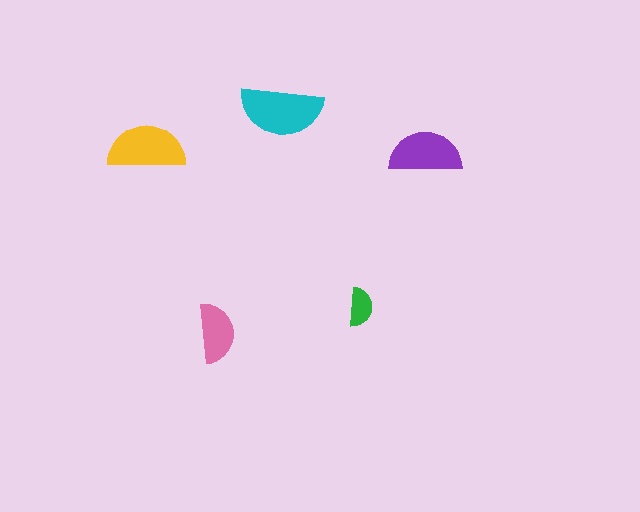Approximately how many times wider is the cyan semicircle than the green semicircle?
About 2 times wider.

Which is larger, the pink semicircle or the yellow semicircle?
The yellow one.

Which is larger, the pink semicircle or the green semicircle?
The pink one.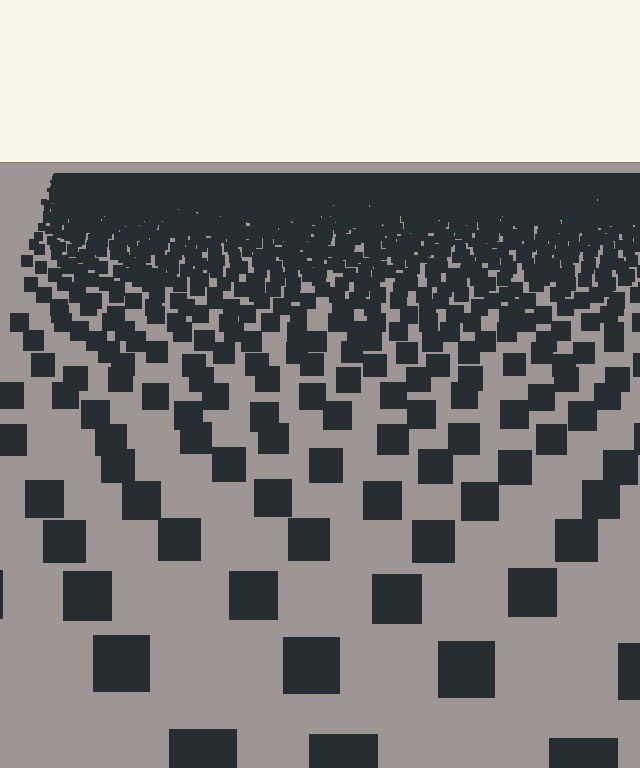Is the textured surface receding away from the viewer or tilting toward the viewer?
The surface is receding away from the viewer. Texture elements get smaller and denser toward the top.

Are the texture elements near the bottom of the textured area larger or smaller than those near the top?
Larger. Near the bottom, elements are closer to the viewer and appear at a bigger on-screen size.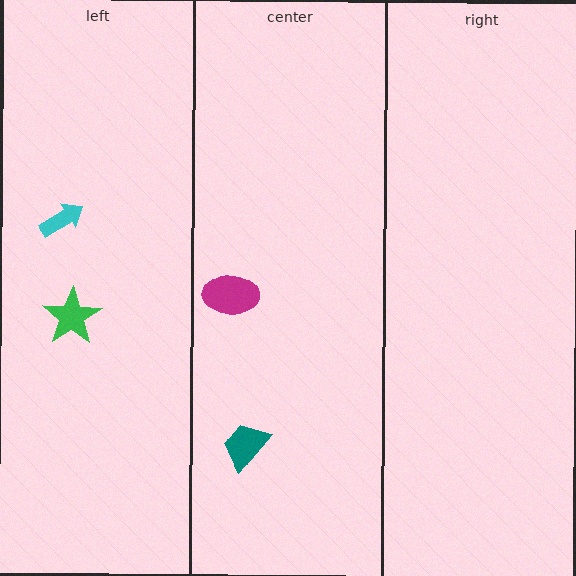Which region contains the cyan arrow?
The left region.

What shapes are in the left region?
The cyan arrow, the green star.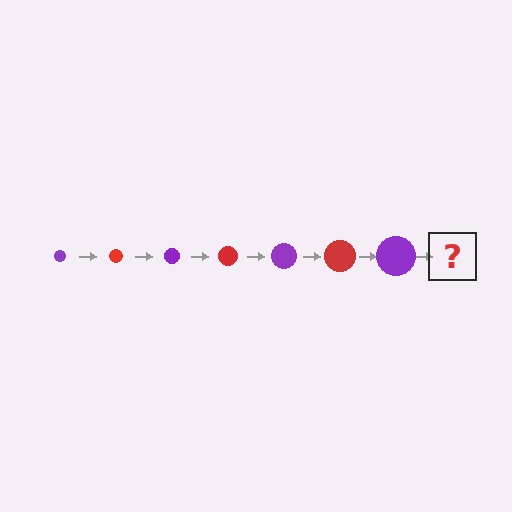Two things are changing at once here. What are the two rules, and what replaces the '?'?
The two rules are that the circle grows larger each step and the color cycles through purple and red. The '?' should be a red circle, larger than the previous one.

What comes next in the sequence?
The next element should be a red circle, larger than the previous one.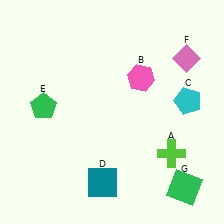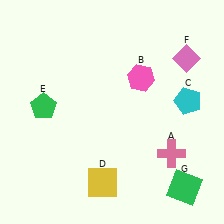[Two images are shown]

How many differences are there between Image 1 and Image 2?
There are 2 differences between the two images.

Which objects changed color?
A changed from lime to pink. D changed from teal to yellow.